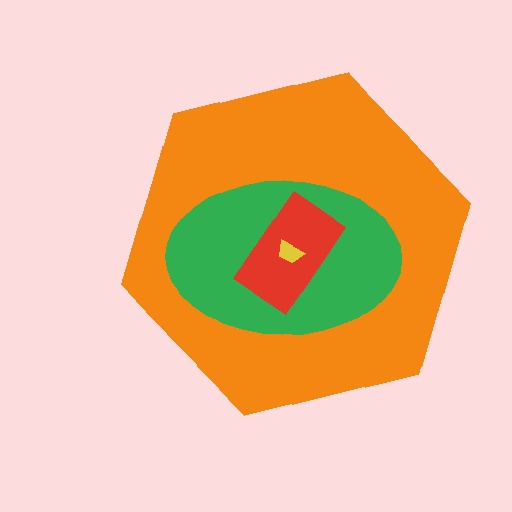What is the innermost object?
The yellow trapezoid.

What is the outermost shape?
The orange hexagon.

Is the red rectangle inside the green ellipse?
Yes.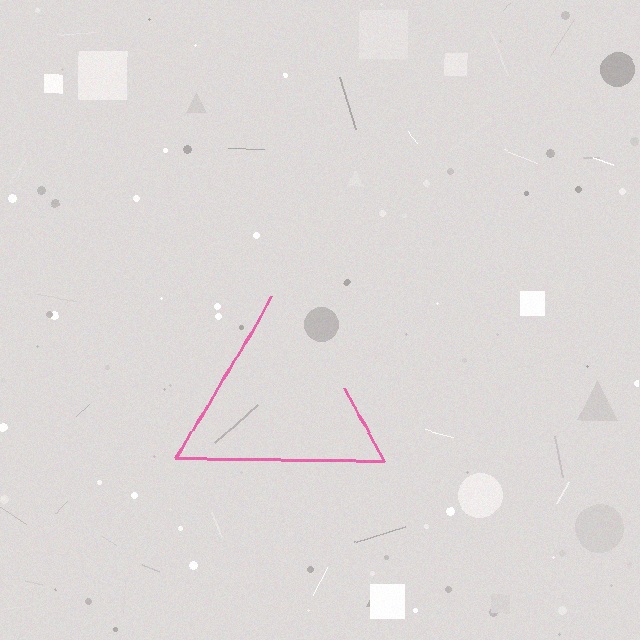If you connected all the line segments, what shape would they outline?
They would outline a triangle.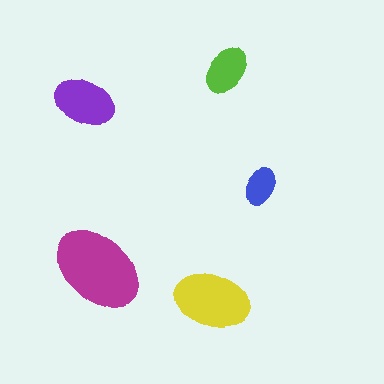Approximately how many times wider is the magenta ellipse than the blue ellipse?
About 2.5 times wider.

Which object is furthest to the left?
The purple ellipse is leftmost.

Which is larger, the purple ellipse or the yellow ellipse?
The yellow one.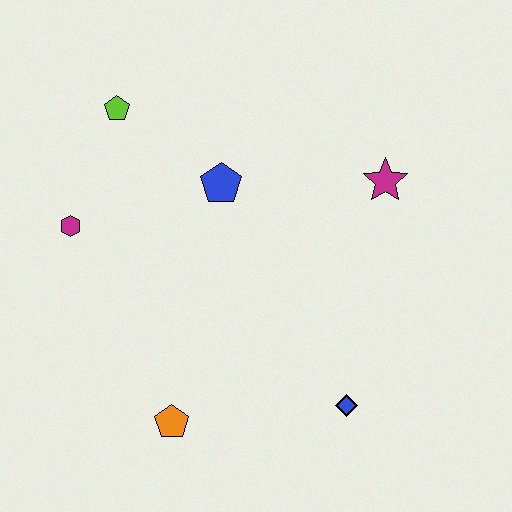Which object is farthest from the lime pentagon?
The blue diamond is farthest from the lime pentagon.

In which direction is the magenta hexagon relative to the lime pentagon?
The magenta hexagon is below the lime pentagon.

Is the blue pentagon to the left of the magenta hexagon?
No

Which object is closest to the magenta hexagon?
The lime pentagon is closest to the magenta hexagon.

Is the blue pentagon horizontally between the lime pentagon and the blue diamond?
Yes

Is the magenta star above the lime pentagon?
No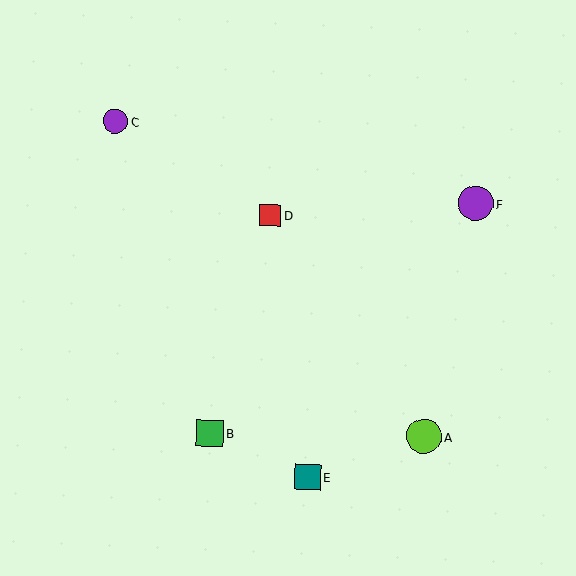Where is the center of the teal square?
The center of the teal square is at (308, 477).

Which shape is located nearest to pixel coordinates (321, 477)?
The teal square (labeled E) at (308, 477) is nearest to that location.